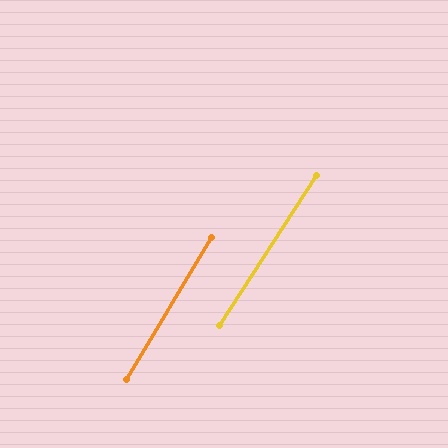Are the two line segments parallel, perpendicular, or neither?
Parallel — their directions differ by only 1.7°.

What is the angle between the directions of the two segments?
Approximately 2 degrees.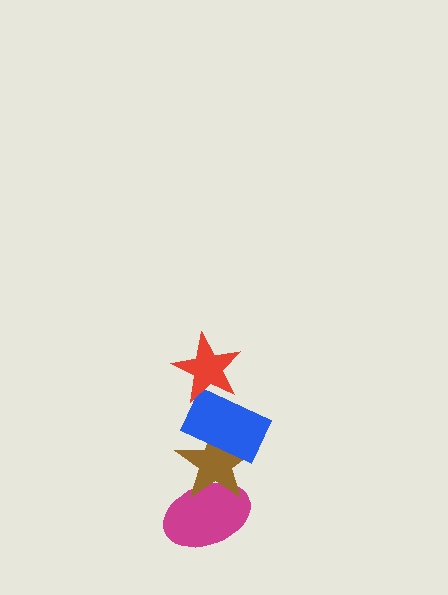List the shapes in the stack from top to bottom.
From top to bottom: the red star, the blue rectangle, the brown star, the magenta ellipse.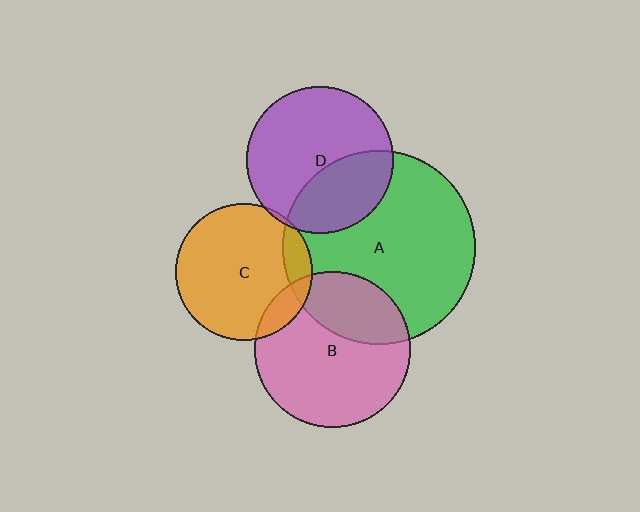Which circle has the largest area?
Circle A (green).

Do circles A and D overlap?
Yes.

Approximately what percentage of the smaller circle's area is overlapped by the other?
Approximately 35%.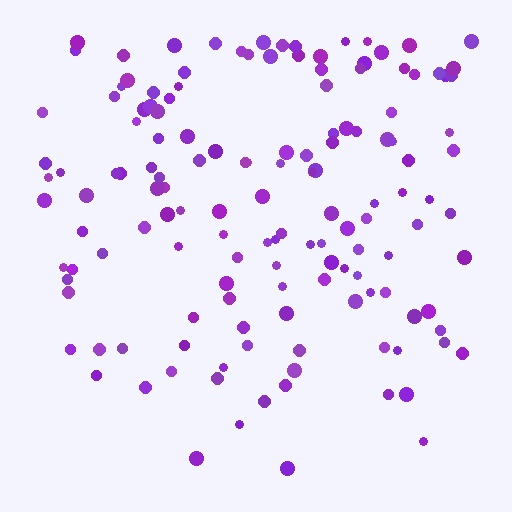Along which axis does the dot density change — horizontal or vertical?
Vertical.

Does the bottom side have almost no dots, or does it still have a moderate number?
Still a moderate number, just noticeably fewer than the top.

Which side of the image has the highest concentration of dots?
The top.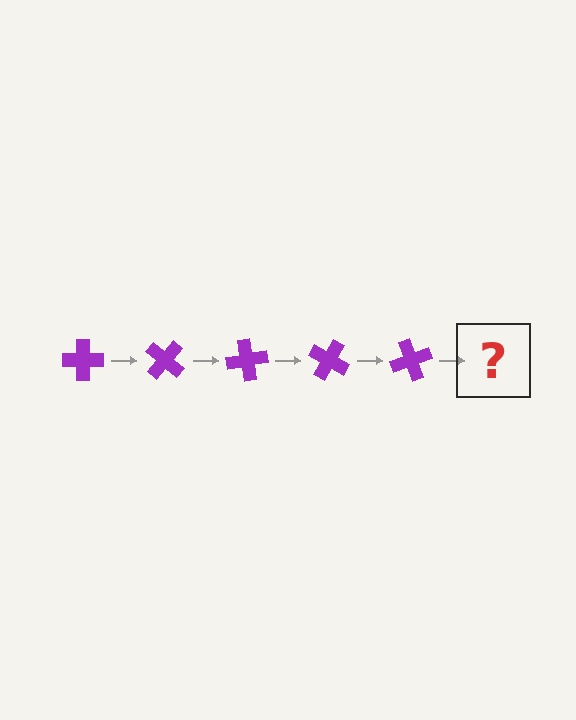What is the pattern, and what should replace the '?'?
The pattern is that the cross rotates 40 degrees each step. The '?' should be a purple cross rotated 200 degrees.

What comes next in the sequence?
The next element should be a purple cross rotated 200 degrees.